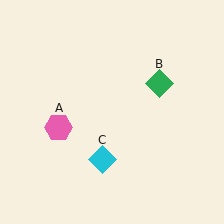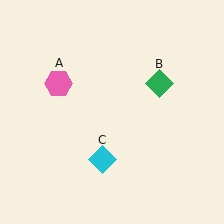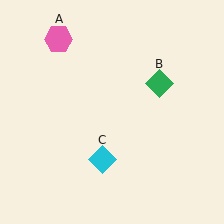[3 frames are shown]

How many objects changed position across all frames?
1 object changed position: pink hexagon (object A).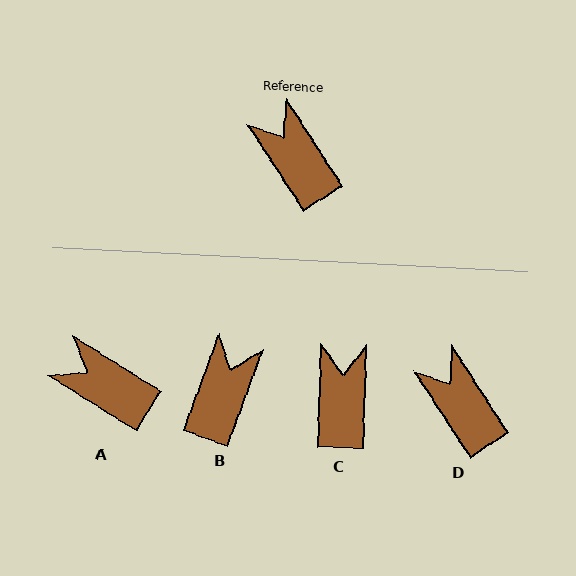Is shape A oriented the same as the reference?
No, it is off by about 25 degrees.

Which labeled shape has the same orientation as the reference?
D.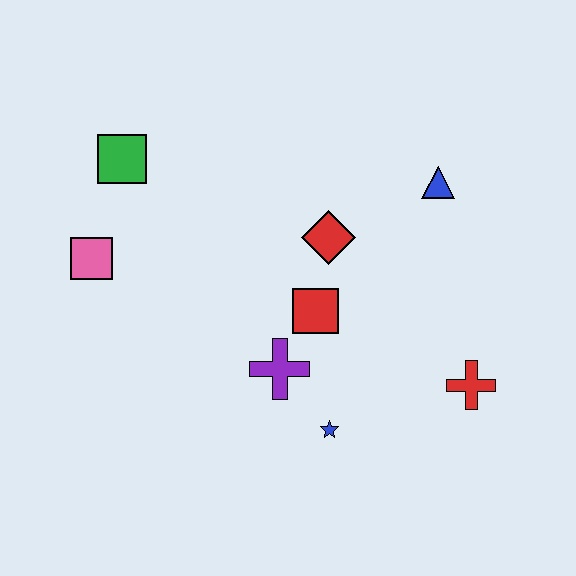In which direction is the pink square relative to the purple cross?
The pink square is to the left of the purple cross.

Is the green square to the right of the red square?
No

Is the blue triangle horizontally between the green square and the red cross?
Yes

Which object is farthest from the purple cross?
The green square is farthest from the purple cross.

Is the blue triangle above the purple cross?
Yes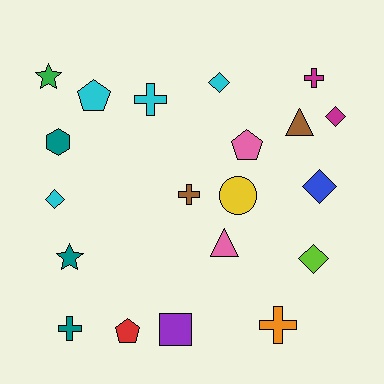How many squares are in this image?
There is 1 square.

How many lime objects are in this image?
There is 1 lime object.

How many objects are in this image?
There are 20 objects.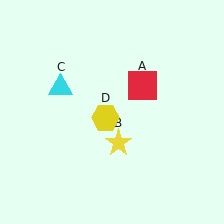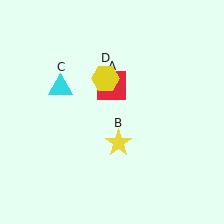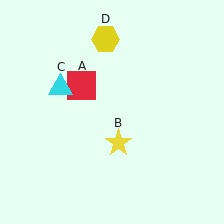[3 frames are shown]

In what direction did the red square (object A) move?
The red square (object A) moved left.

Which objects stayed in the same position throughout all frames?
Yellow star (object B) and cyan triangle (object C) remained stationary.